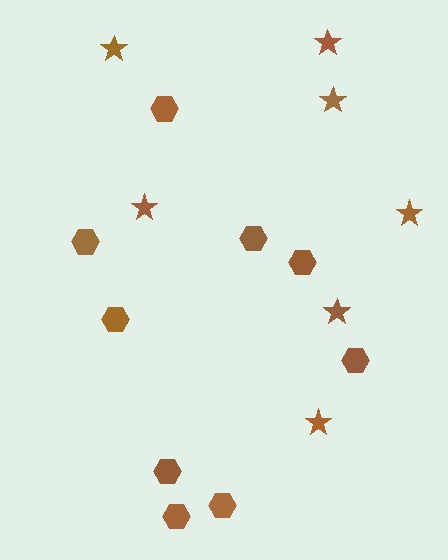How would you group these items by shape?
There are 2 groups: one group of stars (7) and one group of hexagons (9).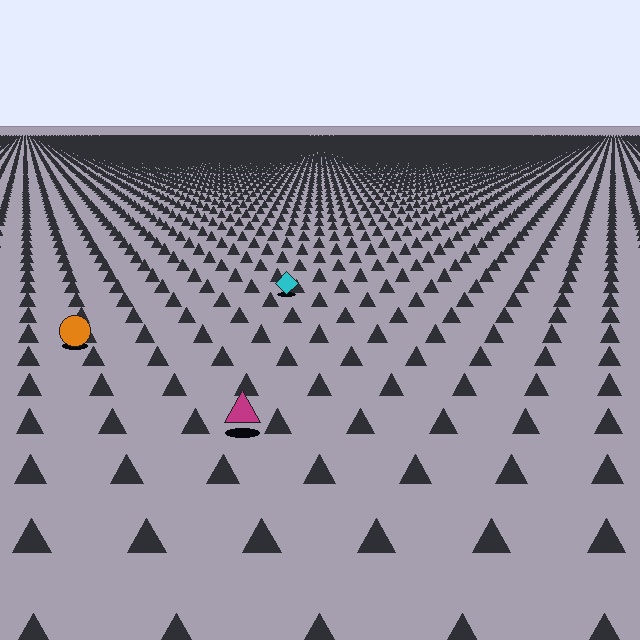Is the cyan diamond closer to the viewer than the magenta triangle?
No. The magenta triangle is closer — you can tell from the texture gradient: the ground texture is coarser near it.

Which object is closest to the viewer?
The magenta triangle is closest. The texture marks near it are larger and more spread out.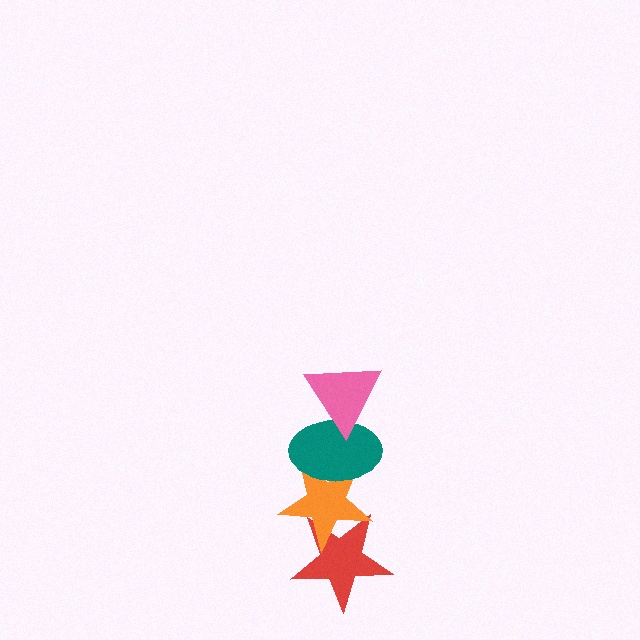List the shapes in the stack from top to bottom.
From top to bottom: the pink triangle, the teal ellipse, the orange star, the red star.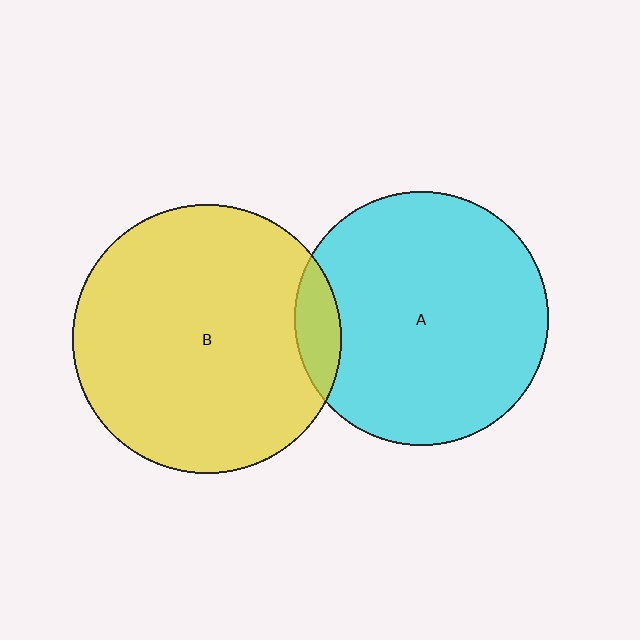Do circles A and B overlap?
Yes.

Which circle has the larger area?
Circle B (yellow).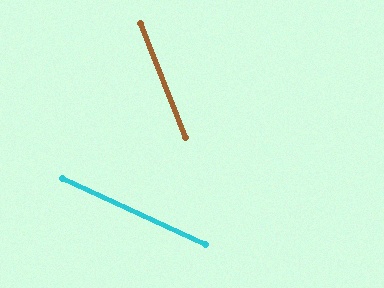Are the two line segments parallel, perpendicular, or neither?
Neither parallel nor perpendicular — they differ by about 44°.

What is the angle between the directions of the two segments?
Approximately 44 degrees.